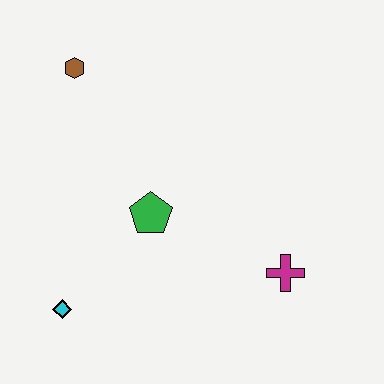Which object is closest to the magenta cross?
The green pentagon is closest to the magenta cross.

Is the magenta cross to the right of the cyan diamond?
Yes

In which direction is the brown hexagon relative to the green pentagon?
The brown hexagon is above the green pentagon.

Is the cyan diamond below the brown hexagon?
Yes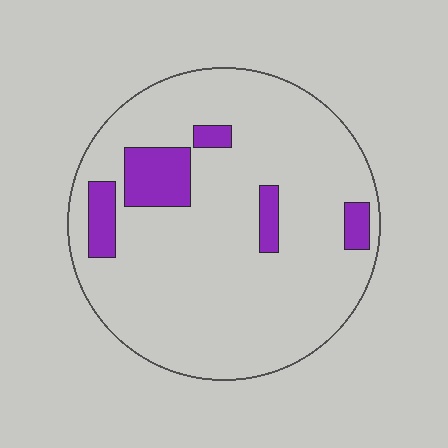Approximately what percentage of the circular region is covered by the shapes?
Approximately 15%.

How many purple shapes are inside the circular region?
5.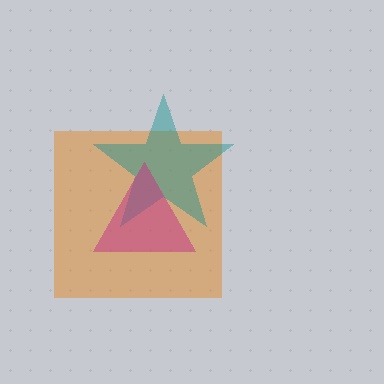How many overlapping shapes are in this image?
There are 3 overlapping shapes in the image.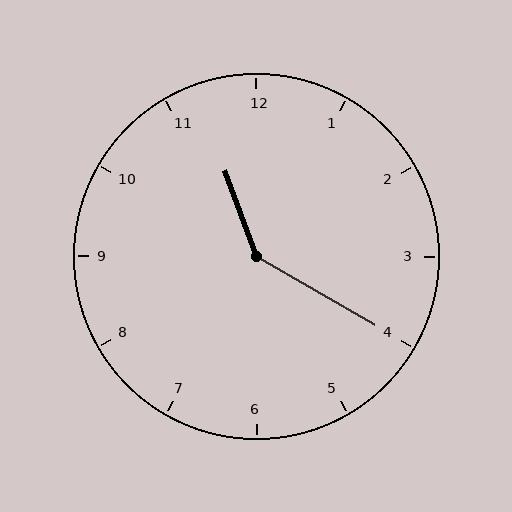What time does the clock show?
11:20.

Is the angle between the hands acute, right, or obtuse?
It is obtuse.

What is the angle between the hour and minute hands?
Approximately 140 degrees.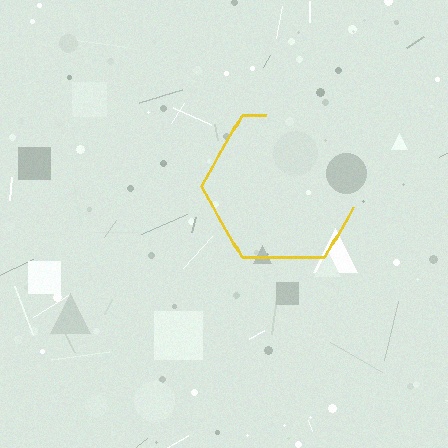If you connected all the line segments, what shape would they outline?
They would outline a hexagon.